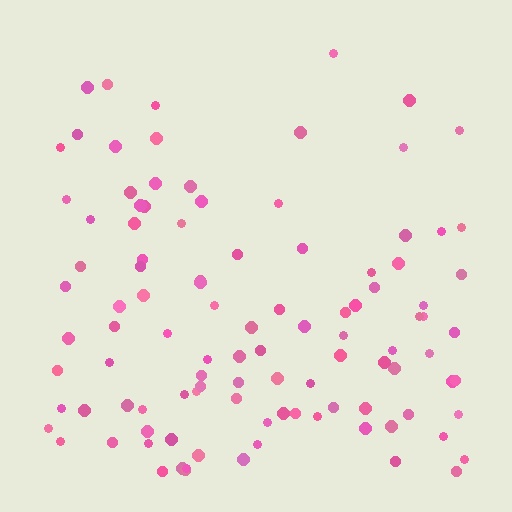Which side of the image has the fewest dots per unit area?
The top.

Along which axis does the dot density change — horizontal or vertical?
Vertical.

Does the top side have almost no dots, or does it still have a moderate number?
Still a moderate number, just noticeably fewer than the bottom.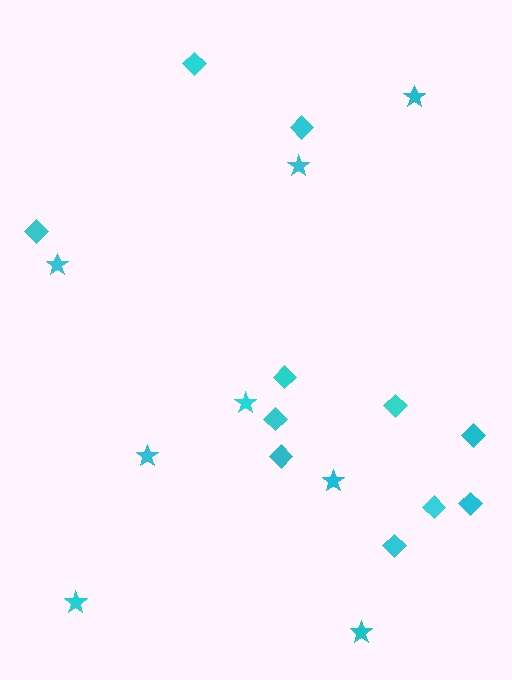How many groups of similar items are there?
There are 2 groups: one group of diamonds (11) and one group of stars (8).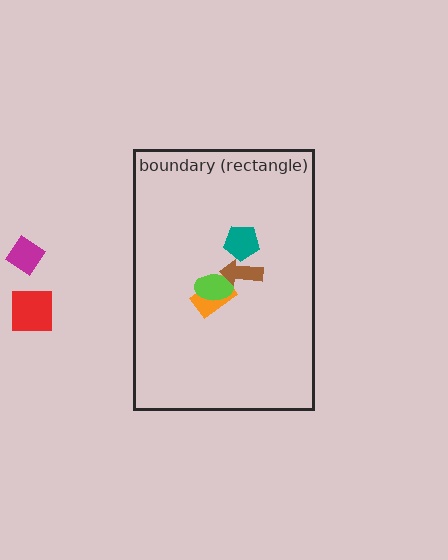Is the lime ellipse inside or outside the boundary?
Inside.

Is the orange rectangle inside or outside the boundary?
Inside.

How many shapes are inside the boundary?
4 inside, 2 outside.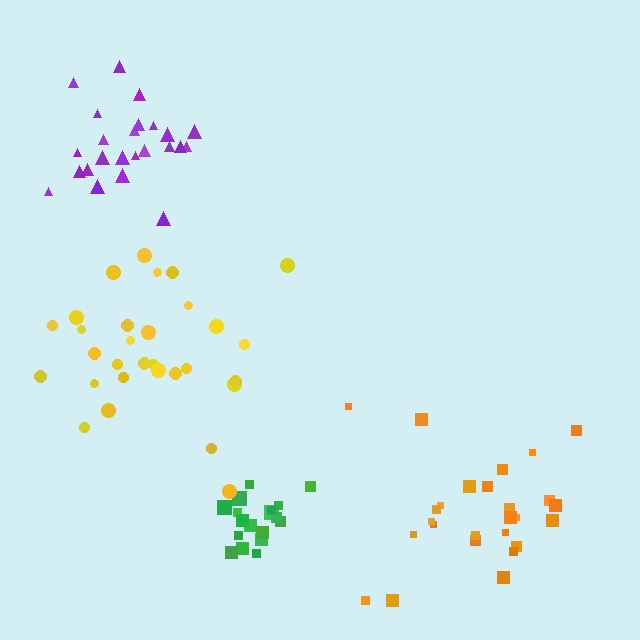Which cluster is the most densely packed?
Green.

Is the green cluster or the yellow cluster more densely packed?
Green.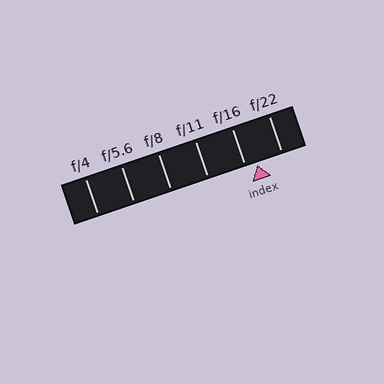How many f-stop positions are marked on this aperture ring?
There are 6 f-stop positions marked.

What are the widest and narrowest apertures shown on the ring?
The widest aperture shown is f/4 and the narrowest is f/22.